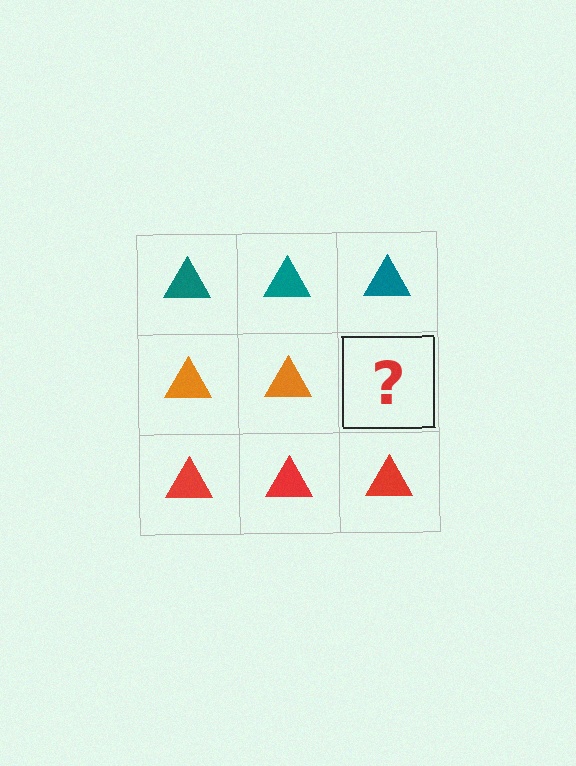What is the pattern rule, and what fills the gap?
The rule is that each row has a consistent color. The gap should be filled with an orange triangle.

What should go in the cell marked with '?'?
The missing cell should contain an orange triangle.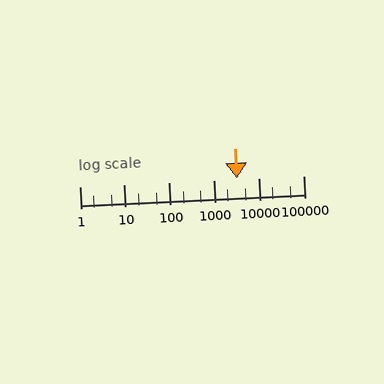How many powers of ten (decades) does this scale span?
The scale spans 5 decades, from 1 to 100000.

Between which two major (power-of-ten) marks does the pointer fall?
The pointer is between 1000 and 10000.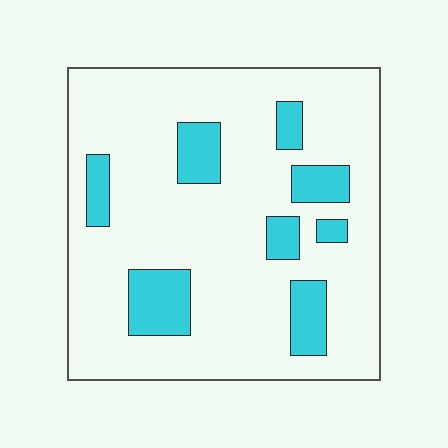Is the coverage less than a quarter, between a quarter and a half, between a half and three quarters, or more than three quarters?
Less than a quarter.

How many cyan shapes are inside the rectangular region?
8.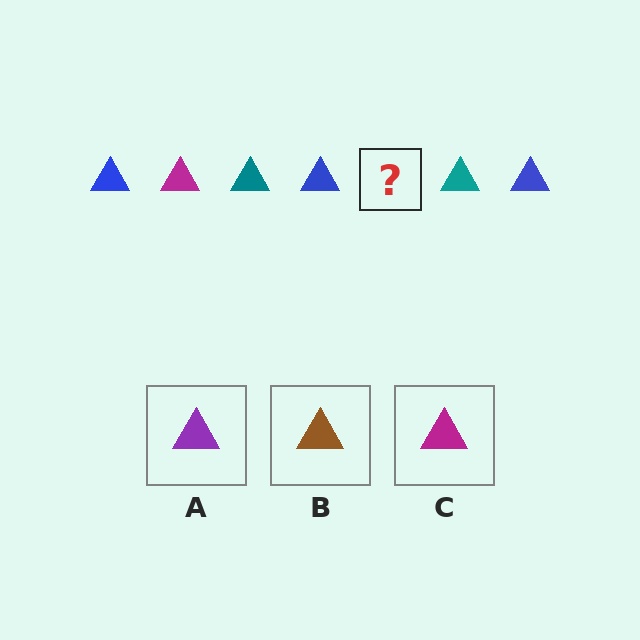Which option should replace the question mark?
Option C.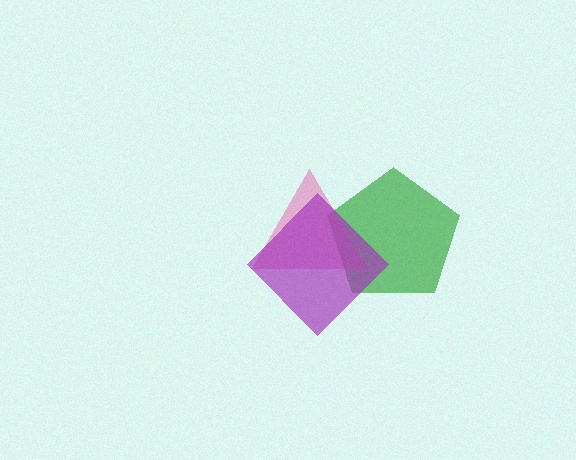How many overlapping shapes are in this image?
There are 3 overlapping shapes in the image.